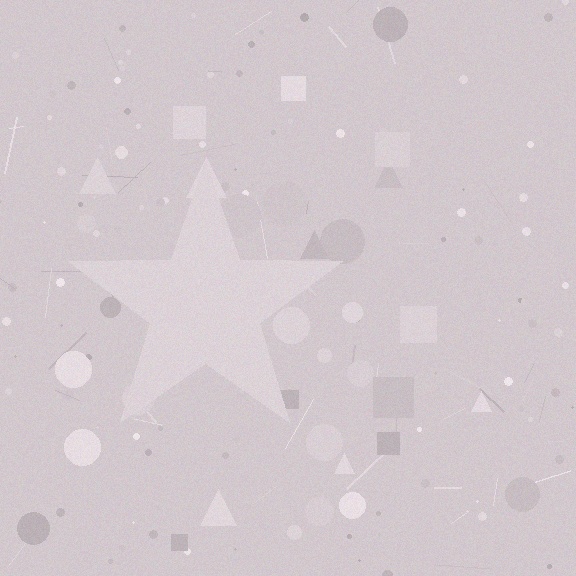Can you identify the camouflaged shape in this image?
The camouflaged shape is a star.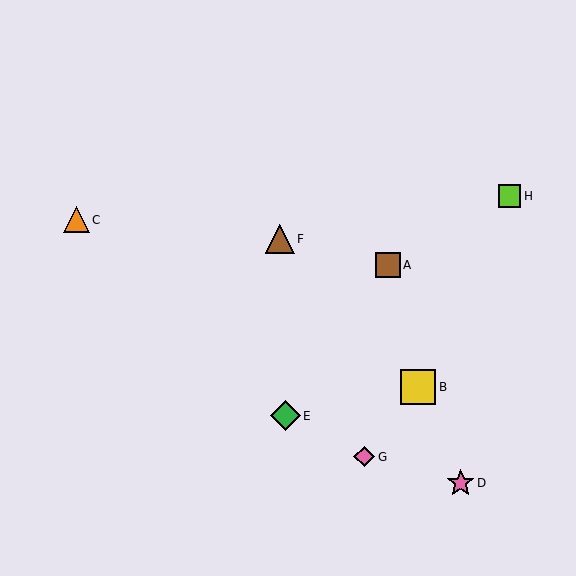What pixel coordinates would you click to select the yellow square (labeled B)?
Click at (418, 387) to select the yellow square B.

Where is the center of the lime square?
The center of the lime square is at (510, 196).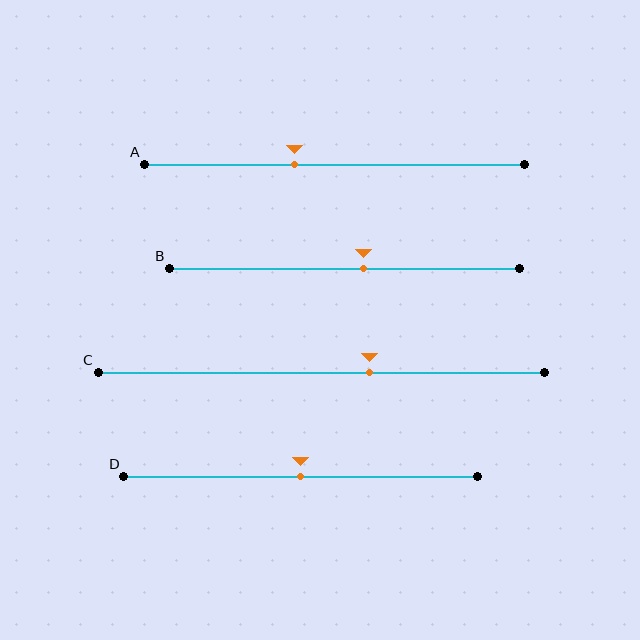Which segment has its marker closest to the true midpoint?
Segment D has its marker closest to the true midpoint.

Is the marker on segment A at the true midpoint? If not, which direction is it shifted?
No, the marker on segment A is shifted to the left by about 10% of the segment length.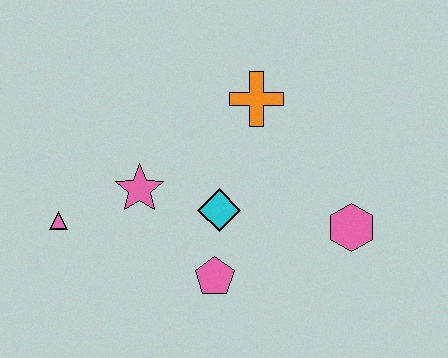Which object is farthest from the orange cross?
The pink triangle is farthest from the orange cross.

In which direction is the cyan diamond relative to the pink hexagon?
The cyan diamond is to the left of the pink hexagon.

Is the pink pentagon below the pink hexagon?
Yes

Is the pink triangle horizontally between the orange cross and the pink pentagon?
No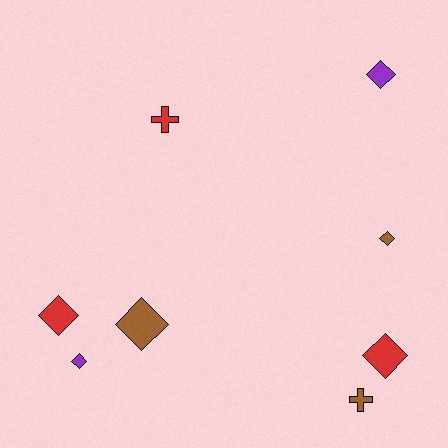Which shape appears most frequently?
Diamond, with 6 objects.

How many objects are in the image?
There are 8 objects.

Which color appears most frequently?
Red, with 3 objects.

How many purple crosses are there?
There are no purple crosses.